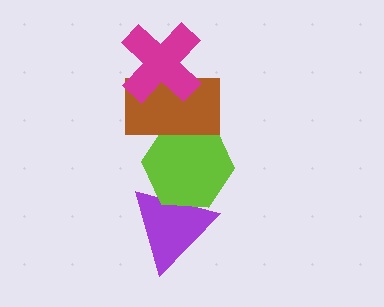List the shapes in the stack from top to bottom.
From top to bottom: the magenta cross, the brown rectangle, the lime hexagon, the purple triangle.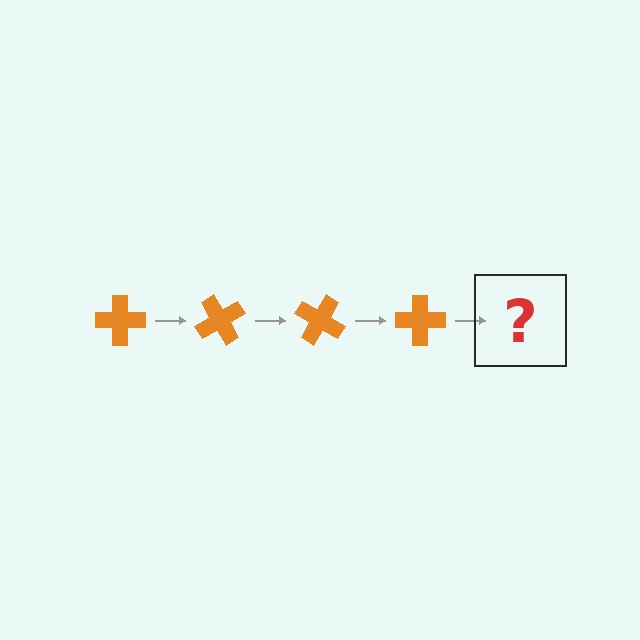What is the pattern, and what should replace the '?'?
The pattern is that the cross rotates 60 degrees each step. The '?' should be an orange cross rotated 240 degrees.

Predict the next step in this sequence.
The next step is an orange cross rotated 240 degrees.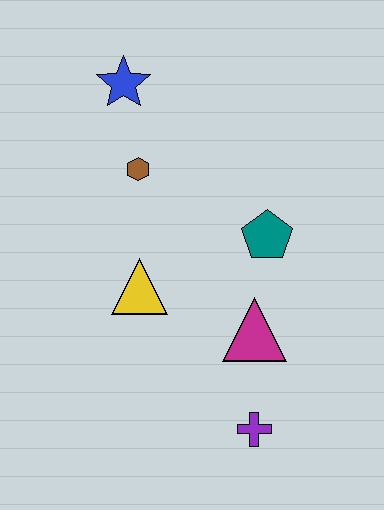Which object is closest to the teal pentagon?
The magenta triangle is closest to the teal pentagon.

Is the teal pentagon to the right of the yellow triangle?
Yes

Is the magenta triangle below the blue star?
Yes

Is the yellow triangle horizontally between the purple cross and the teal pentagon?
No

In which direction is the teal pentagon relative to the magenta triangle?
The teal pentagon is above the magenta triangle.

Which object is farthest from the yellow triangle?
The blue star is farthest from the yellow triangle.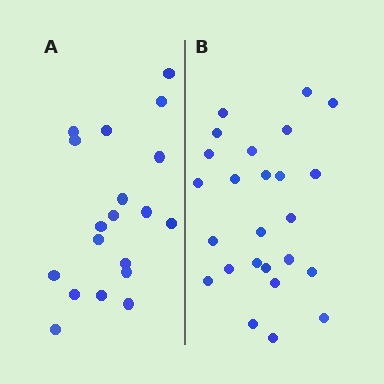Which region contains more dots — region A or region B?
Region B (the right region) has more dots.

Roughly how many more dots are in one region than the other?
Region B has about 6 more dots than region A.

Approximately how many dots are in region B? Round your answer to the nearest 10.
About 20 dots. (The exact count is 25, which rounds to 20.)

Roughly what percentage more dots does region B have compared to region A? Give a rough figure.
About 30% more.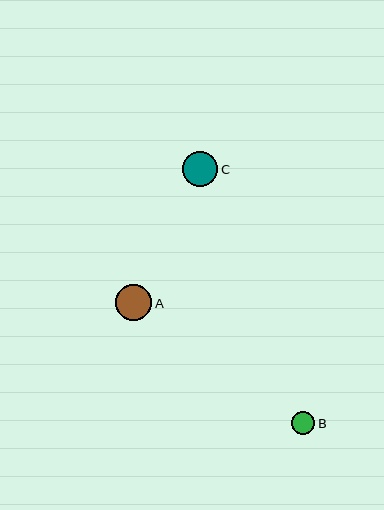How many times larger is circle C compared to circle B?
Circle C is approximately 1.5 times the size of circle B.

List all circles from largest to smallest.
From largest to smallest: A, C, B.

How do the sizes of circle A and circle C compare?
Circle A and circle C are approximately the same size.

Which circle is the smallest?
Circle B is the smallest with a size of approximately 23 pixels.